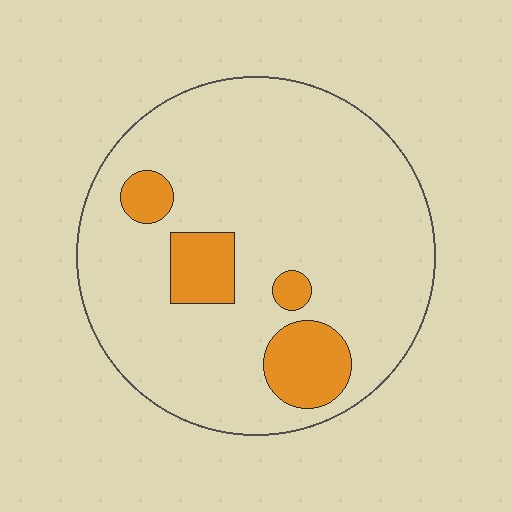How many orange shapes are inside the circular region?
4.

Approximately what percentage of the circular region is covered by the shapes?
Approximately 15%.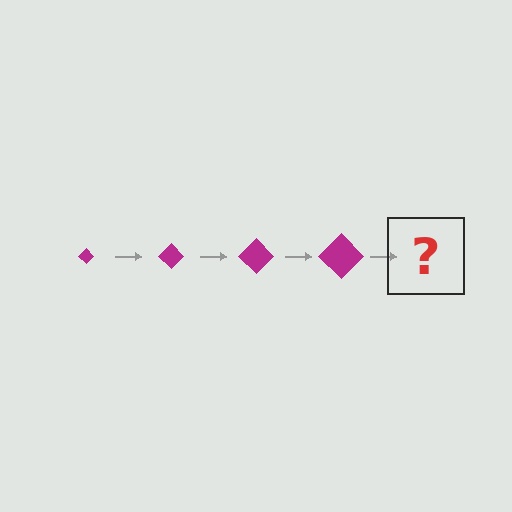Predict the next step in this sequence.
The next step is a magenta diamond, larger than the previous one.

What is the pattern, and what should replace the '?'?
The pattern is that the diamond gets progressively larger each step. The '?' should be a magenta diamond, larger than the previous one.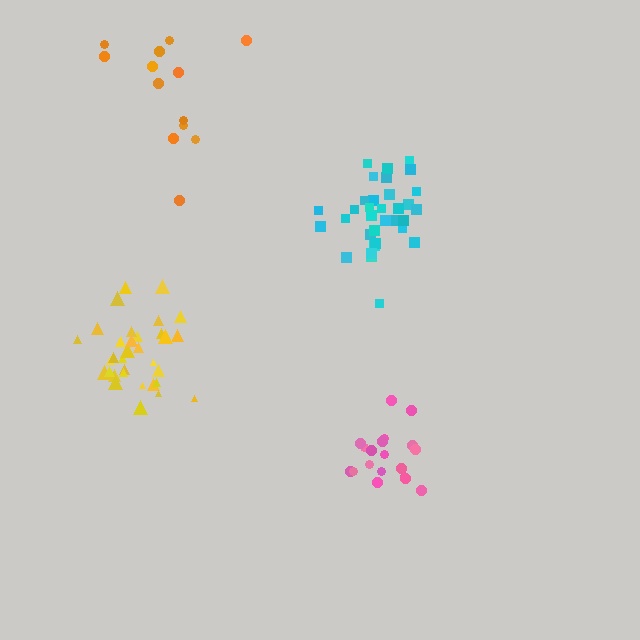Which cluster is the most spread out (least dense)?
Orange.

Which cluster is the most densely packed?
Yellow.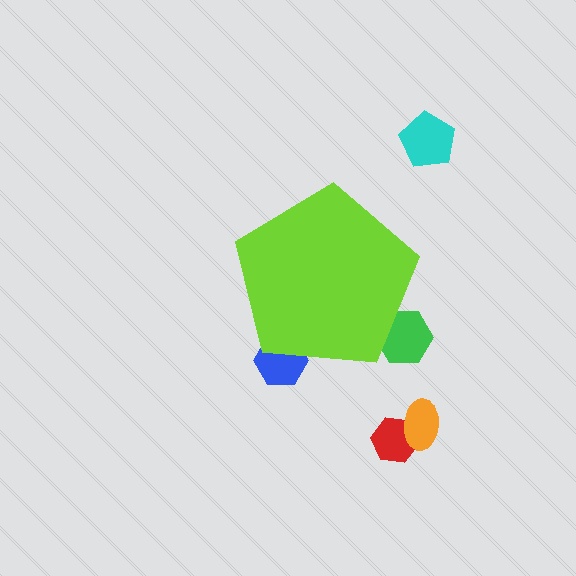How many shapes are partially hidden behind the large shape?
2 shapes are partially hidden.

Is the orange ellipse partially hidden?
No, the orange ellipse is fully visible.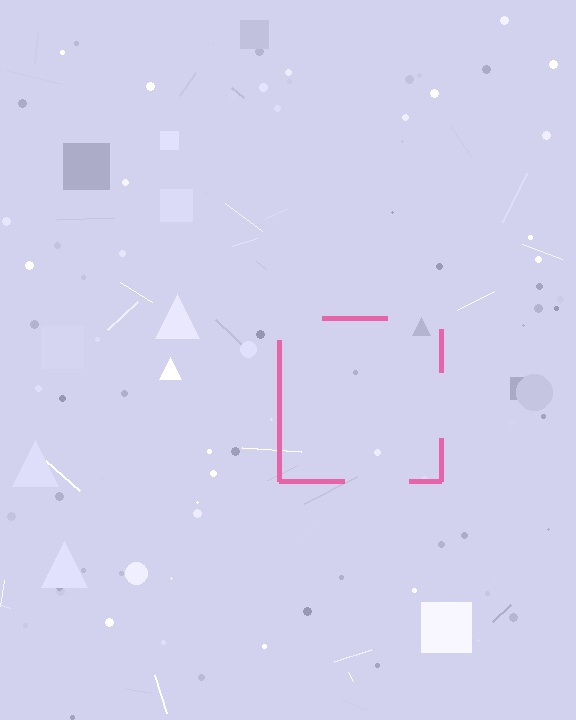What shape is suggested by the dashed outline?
The dashed outline suggests a square.